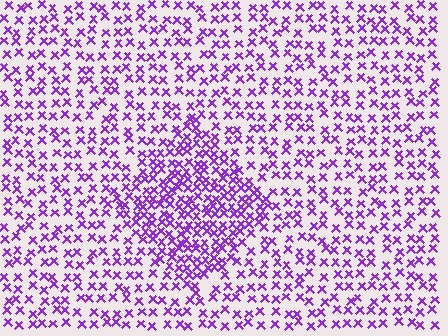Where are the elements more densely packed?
The elements are more densely packed inside the diamond boundary.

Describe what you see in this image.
The image contains small purple elements arranged at two different densities. A diamond-shaped region is visible where the elements are more densely packed than the surrounding area.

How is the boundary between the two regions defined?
The boundary is defined by a change in element density (approximately 1.9x ratio). All elements are the same color, size, and shape.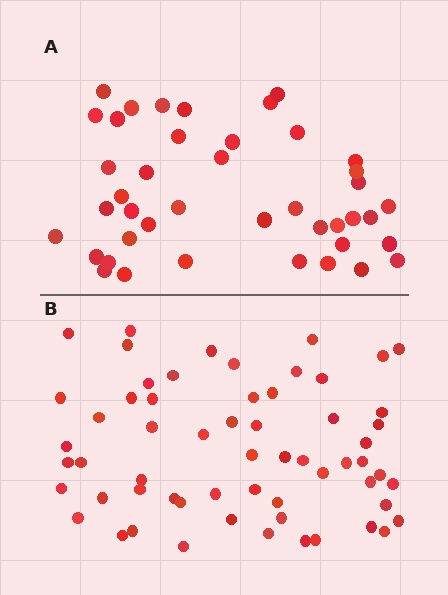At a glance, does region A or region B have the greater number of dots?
Region B (the bottom region) has more dots.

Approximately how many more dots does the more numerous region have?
Region B has approximately 20 more dots than region A.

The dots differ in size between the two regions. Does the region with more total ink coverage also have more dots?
No. Region A has more total ink coverage because its dots are larger, but region B actually contains more individual dots. Total area can be misleading — the number of items is what matters here.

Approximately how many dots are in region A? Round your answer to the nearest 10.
About 40 dots. (The exact count is 42, which rounds to 40.)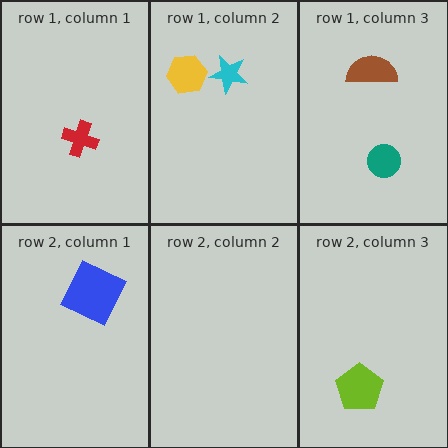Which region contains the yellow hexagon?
The row 1, column 2 region.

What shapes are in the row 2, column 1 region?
The blue square.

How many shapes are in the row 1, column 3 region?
2.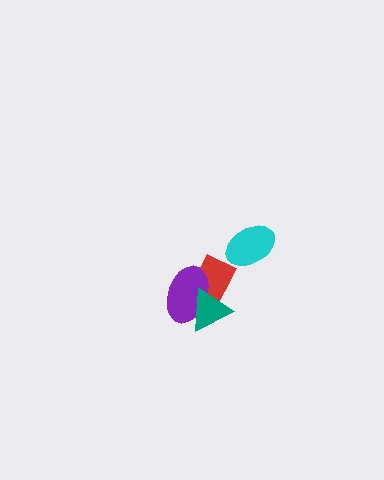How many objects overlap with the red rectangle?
2 objects overlap with the red rectangle.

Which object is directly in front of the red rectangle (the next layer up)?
The purple ellipse is directly in front of the red rectangle.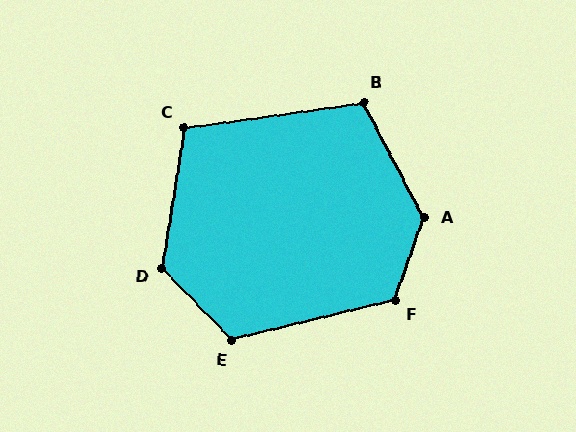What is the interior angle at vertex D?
Approximately 127 degrees (obtuse).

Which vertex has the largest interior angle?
A, at approximately 133 degrees.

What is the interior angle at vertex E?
Approximately 120 degrees (obtuse).